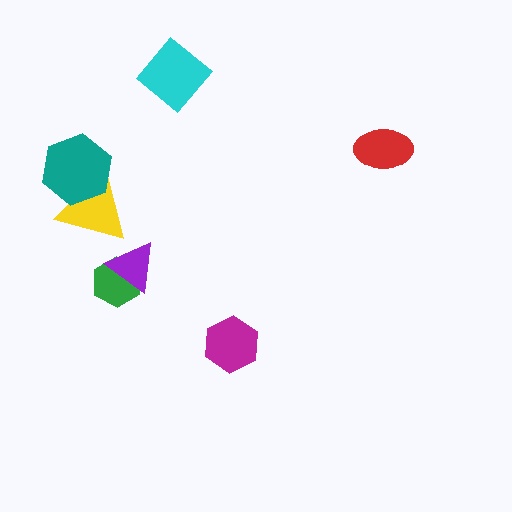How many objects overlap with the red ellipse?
0 objects overlap with the red ellipse.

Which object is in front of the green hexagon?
The purple triangle is in front of the green hexagon.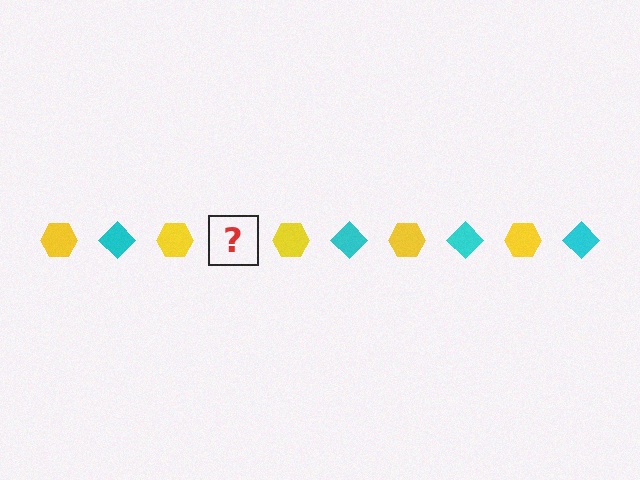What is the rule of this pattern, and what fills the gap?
The rule is that the pattern alternates between yellow hexagon and cyan diamond. The gap should be filled with a cyan diamond.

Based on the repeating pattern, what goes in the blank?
The blank should be a cyan diamond.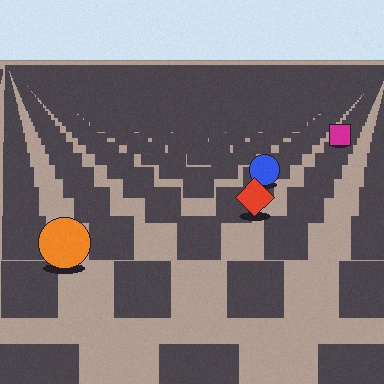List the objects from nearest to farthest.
From nearest to farthest: the orange circle, the red diamond, the blue circle, the magenta square.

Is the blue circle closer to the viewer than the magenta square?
Yes. The blue circle is closer — you can tell from the texture gradient: the ground texture is coarser near it.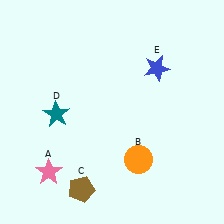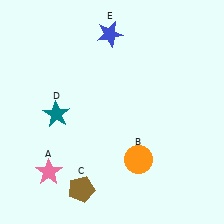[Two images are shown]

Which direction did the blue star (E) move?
The blue star (E) moved left.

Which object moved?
The blue star (E) moved left.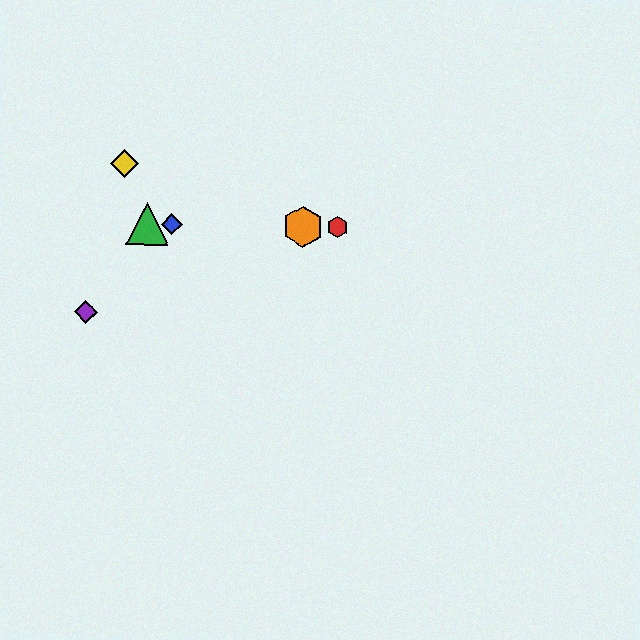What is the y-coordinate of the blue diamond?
The blue diamond is at y≈224.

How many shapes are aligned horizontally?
4 shapes (the red hexagon, the blue diamond, the green triangle, the orange hexagon) are aligned horizontally.